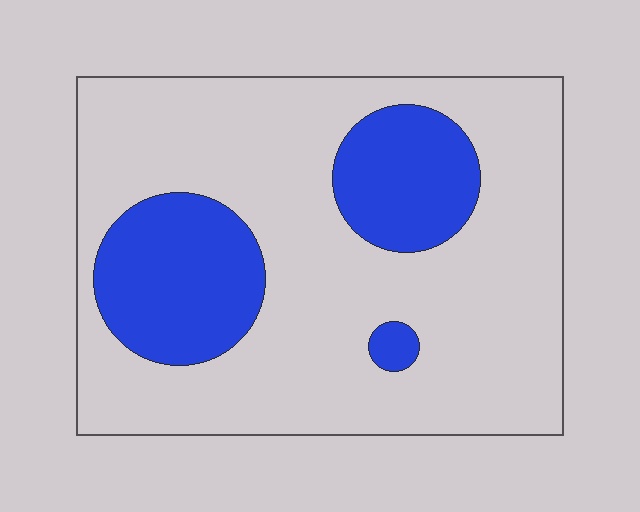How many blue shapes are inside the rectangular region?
3.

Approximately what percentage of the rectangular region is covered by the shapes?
Approximately 25%.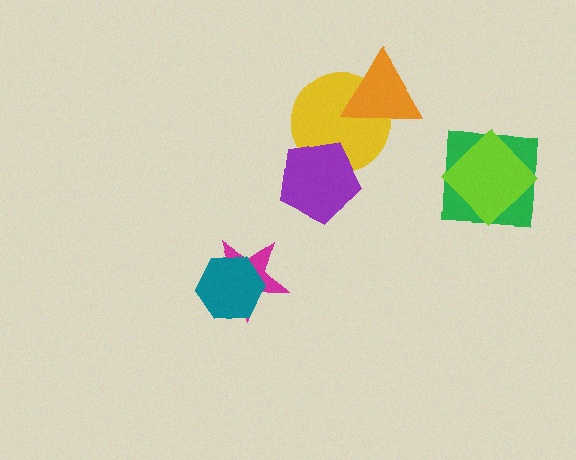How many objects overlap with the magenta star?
1 object overlaps with the magenta star.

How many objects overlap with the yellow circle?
2 objects overlap with the yellow circle.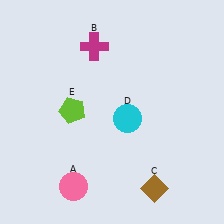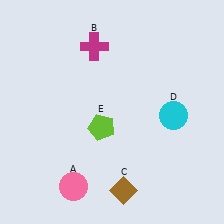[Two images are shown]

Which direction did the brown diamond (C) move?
The brown diamond (C) moved left.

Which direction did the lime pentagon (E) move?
The lime pentagon (E) moved right.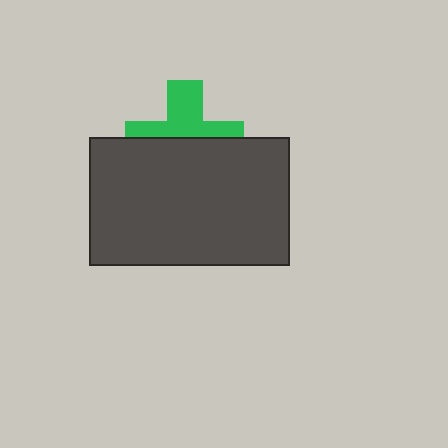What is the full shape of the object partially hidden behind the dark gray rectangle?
The partially hidden object is a green cross.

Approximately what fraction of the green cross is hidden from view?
Roughly 53% of the green cross is hidden behind the dark gray rectangle.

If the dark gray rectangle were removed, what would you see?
You would see the complete green cross.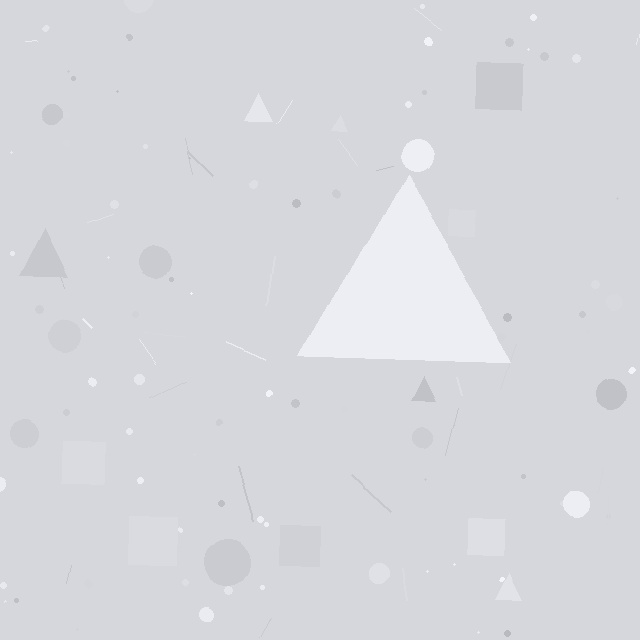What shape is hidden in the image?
A triangle is hidden in the image.